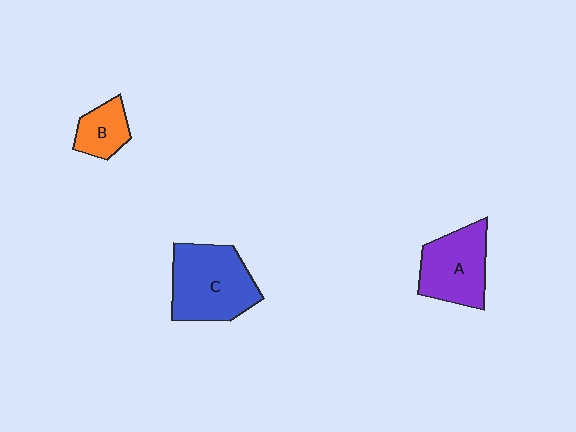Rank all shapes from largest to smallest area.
From largest to smallest: C (blue), A (purple), B (orange).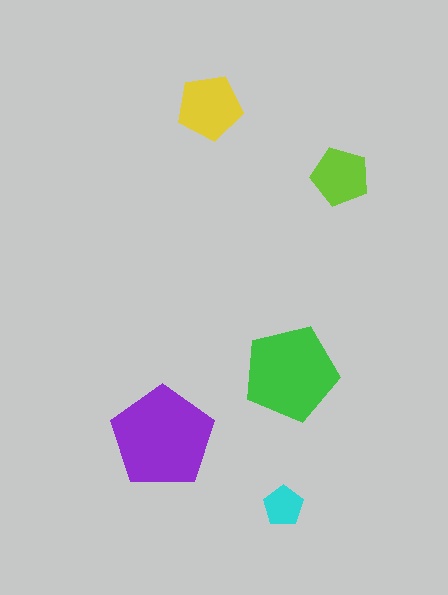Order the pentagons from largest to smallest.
the purple one, the green one, the yellow one, the lime one, the cyan one.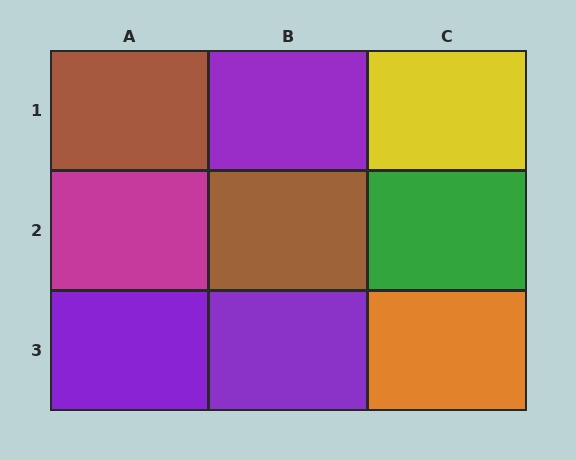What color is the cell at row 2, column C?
Green.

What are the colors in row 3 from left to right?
Purple, purple, orange.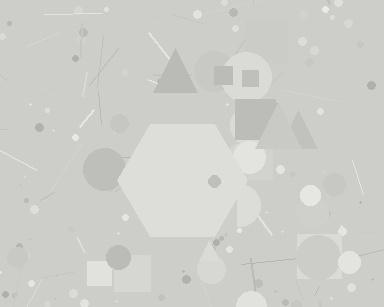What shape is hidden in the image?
A hexagon is hidden in the image.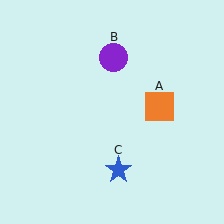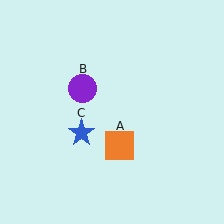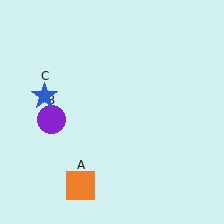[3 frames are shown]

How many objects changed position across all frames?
3 objects changed position: orange square (object A), purple circle (object B), blue star (object C).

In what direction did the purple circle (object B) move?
The purple circle (object B) moved down and to the left.